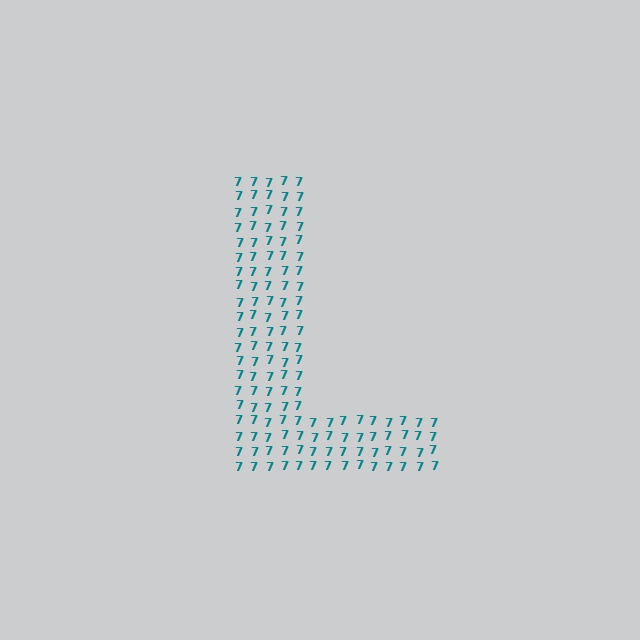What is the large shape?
The large shape is the letter L.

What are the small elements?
The small elements are digit 7's.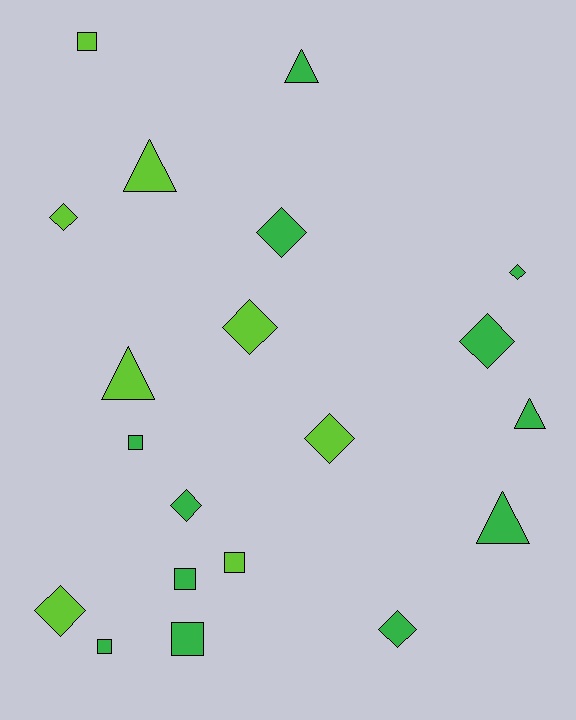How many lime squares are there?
There are 2 lime squares.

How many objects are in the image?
There are 20 objects.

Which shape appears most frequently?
Diamond, with 9 objects.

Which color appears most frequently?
Green, with 12 objects.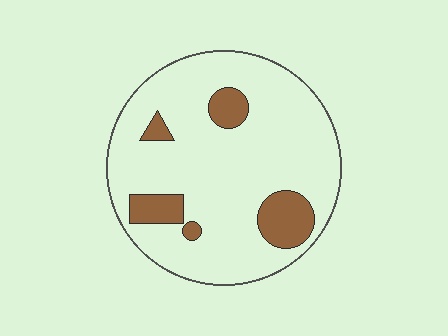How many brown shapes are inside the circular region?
5.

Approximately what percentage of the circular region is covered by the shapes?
Approximately 15%.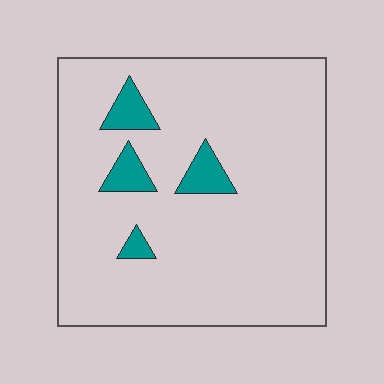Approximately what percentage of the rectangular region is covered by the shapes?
Approximately 10%.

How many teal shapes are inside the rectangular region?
4.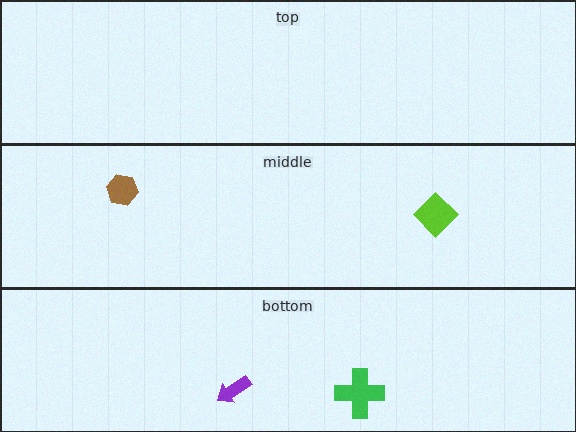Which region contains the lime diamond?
The middle region.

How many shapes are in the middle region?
2.